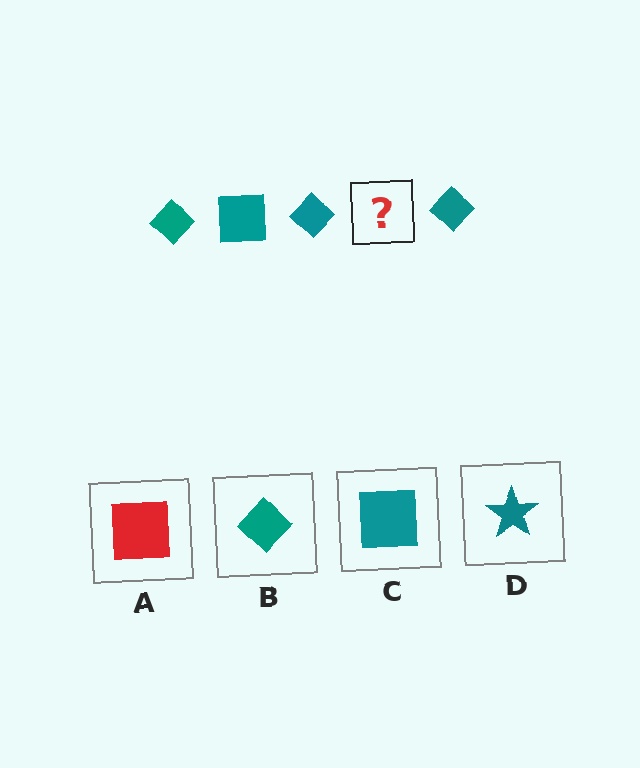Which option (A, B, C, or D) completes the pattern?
C.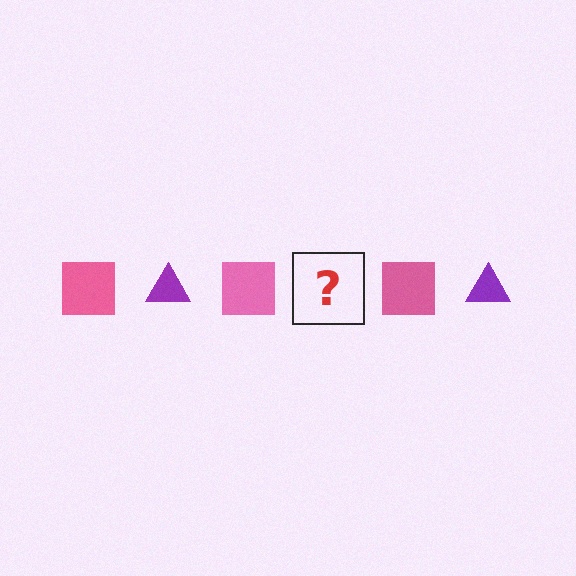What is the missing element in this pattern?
The missing element is a purple triangle.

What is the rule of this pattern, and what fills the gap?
The rule is that the pattern alternates between pink square and purple triangle. The gap should be filled with a purple triangle.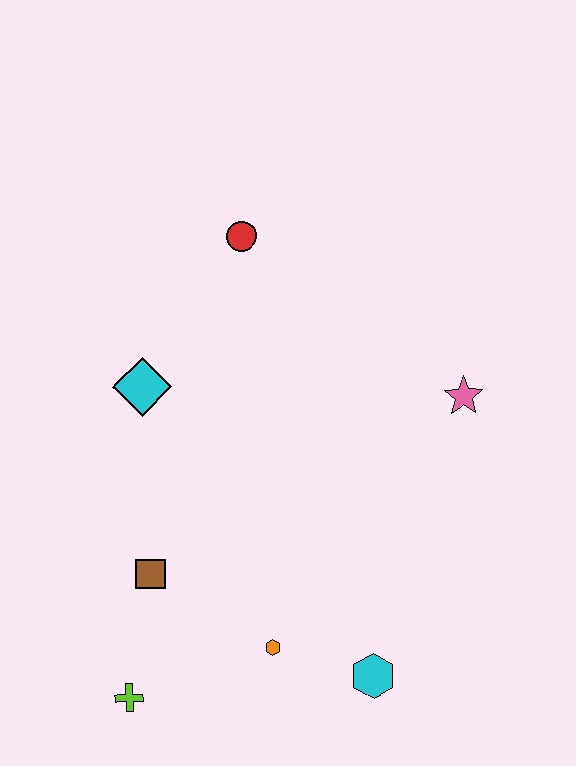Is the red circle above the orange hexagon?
Yes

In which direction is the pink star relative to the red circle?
The pink star is to the right of the red circle.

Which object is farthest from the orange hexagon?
The red circle is farthest from the orange hexagon.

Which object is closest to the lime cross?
The brown square is closest to the lime cross.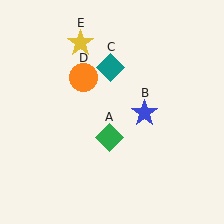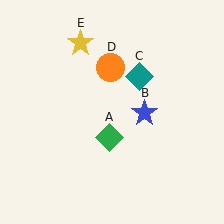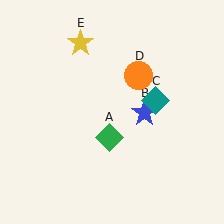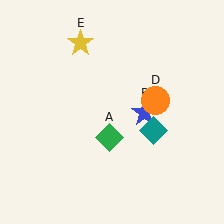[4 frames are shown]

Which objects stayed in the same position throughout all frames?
Green diamond (object A) and blue star (object B) and yellow star (object E) remained stationary.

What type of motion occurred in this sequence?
The teal diamond (object C), orange circle (object D) rotated clockwise around the center of the scene.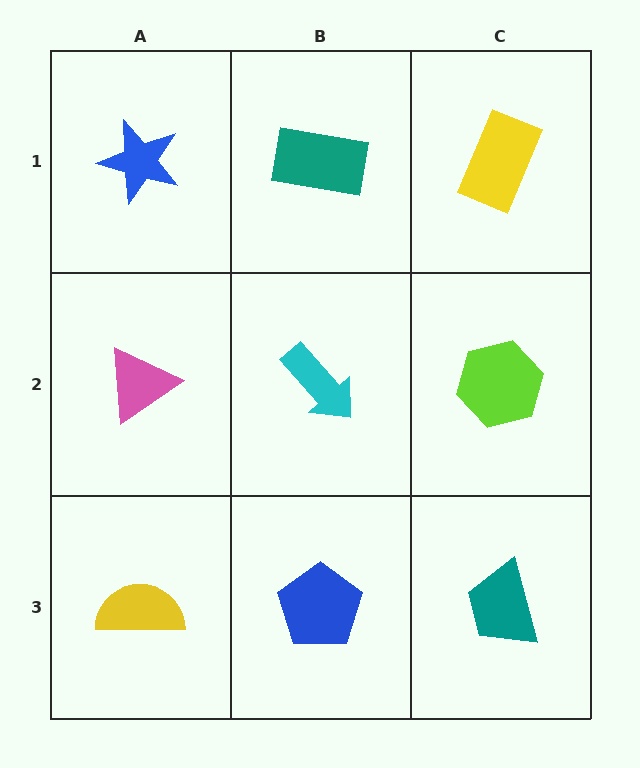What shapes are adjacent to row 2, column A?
A blue star (row 1, column A), a yellow semicircle (row 3, column A), a cyan arrow (row 2, column B).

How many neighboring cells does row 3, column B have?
3.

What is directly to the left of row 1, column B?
A blue star.